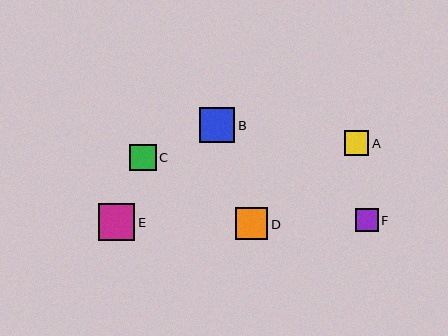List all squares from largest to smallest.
From largest to smallest: E, B, D, C, A, F.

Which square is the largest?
Square E is the largest with a size of approximately 37 pixels.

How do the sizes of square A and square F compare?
Square A and square F are approximately the same size.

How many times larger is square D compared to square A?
Square D is approximately 1.3 times the size of square A.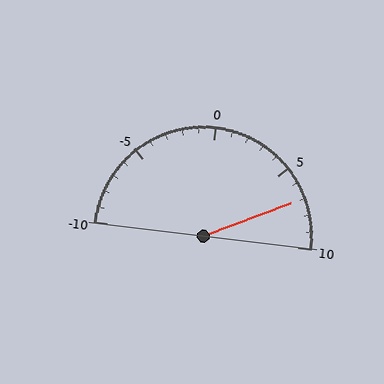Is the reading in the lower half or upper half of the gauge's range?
The reading is in the upper half of the range (-10 to 10).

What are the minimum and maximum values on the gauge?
The gauge ranges from -10 to 10.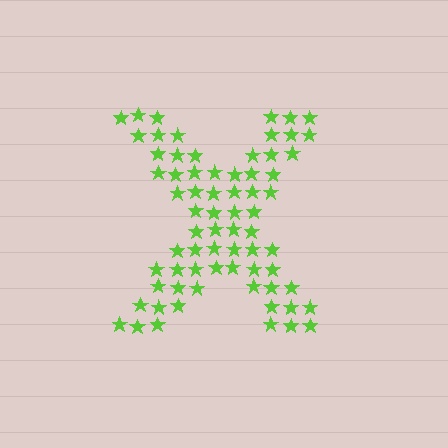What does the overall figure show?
The overall figure shows the letter X.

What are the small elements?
The small elements are stars.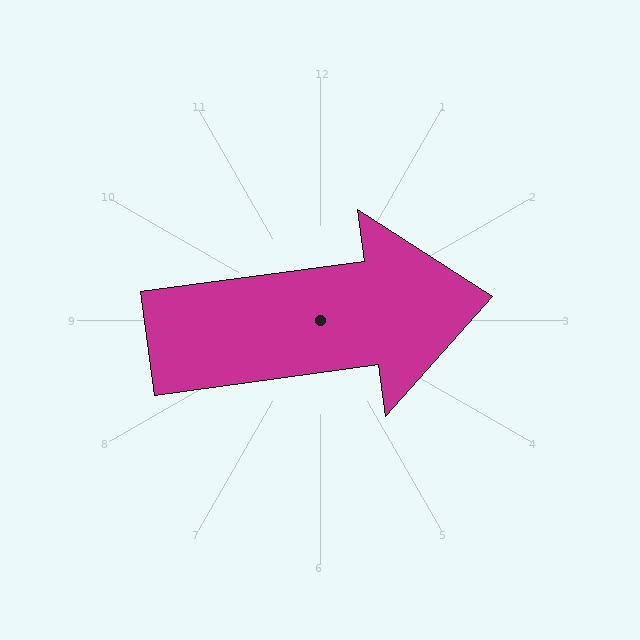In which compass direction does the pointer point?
East.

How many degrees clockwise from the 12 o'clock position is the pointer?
Approximately 82 degrees.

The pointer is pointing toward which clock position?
Roughly 3 o'clock.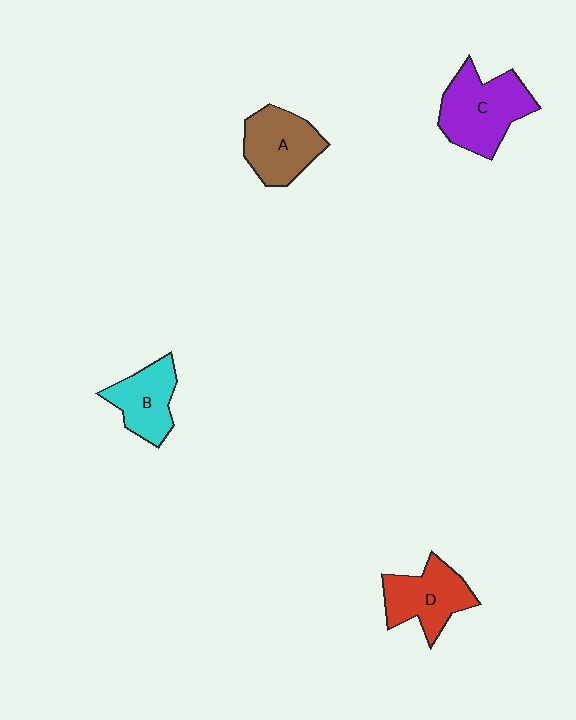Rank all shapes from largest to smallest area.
From largest to smallest: C (purple), A (brown), D (red), B (cyan).